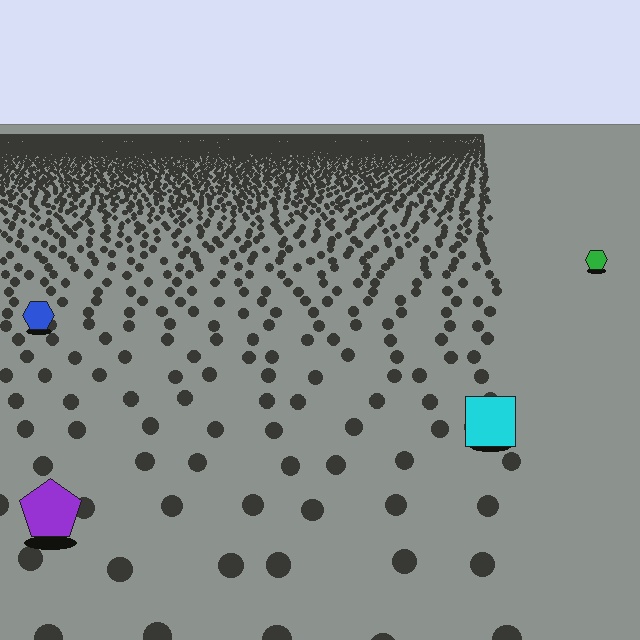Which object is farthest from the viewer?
The green hexagon is farthest from the viewer. It appears smaller and the ground texture around it is denser.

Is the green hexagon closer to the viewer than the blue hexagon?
No. The blue hexagon is closer — you can tell from the texture gradient: the ground texture is coarser near it.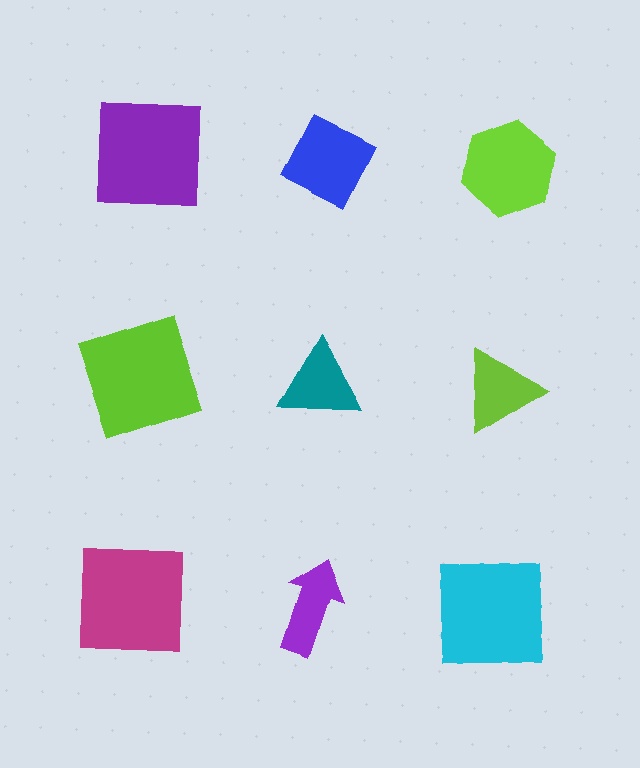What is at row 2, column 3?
A lime triangle.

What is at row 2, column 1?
A lime square.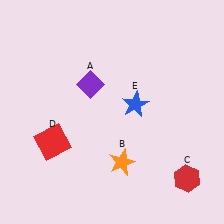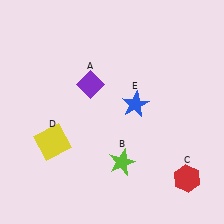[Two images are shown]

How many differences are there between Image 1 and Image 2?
There are 2 differences between the two images.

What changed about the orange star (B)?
In Image 1, B is orange. In Image 2, it changed to lime.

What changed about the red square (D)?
In Image 1, D is red. In Image 2, it changed to yellow.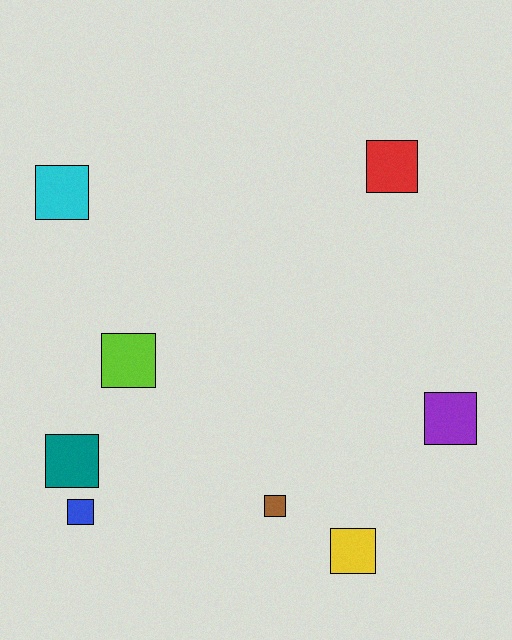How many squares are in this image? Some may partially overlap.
There are 8 squares.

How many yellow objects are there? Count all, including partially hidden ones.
There is 1 yellow object.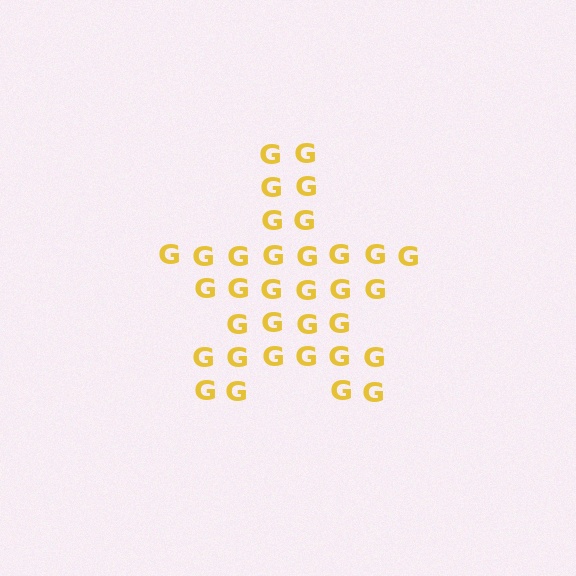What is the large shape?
The large shape is a star.